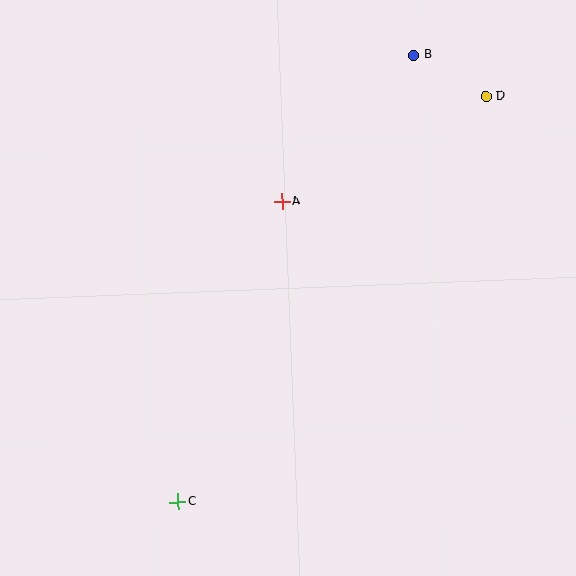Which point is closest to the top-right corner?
Point D is closest to the top-right corner.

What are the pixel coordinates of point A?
Point A is at (282, 201).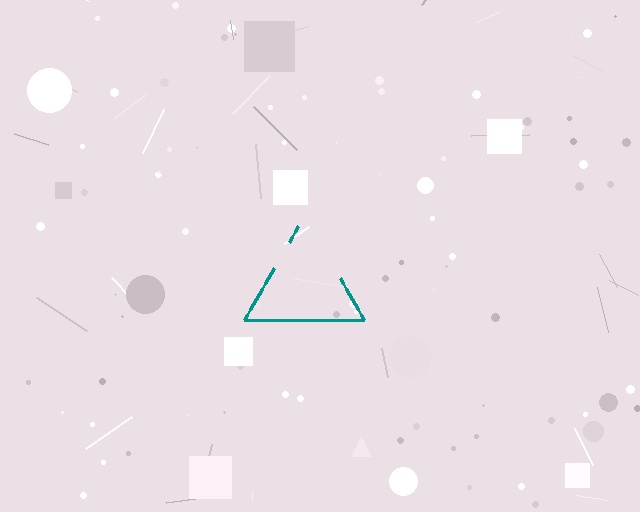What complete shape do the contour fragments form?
The contour fragments form a triangle.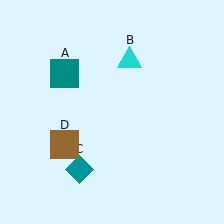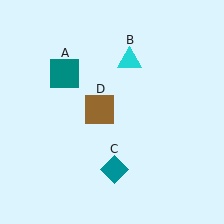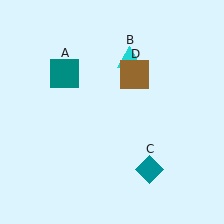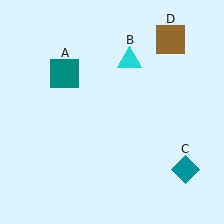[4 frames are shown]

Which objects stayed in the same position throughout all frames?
Teal square (object A) and cyan triangle (object B) remained stationary.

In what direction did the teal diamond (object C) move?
The teal diamond (object C) moved right.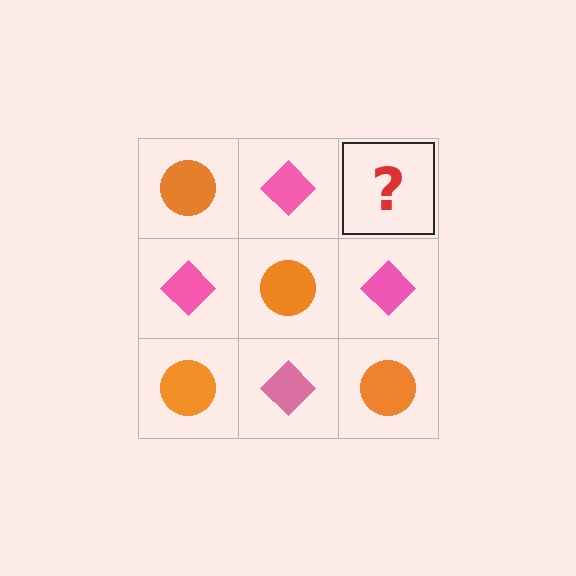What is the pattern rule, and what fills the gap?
The rule is that it alternates orange circle and pink diamond in a checkerboard pattern. The gap should be filled with an orange circle.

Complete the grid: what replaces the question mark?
The question mark should be replaced with an orange circle.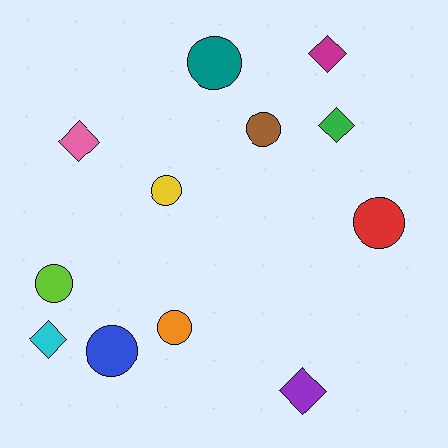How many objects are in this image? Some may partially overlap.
There are 12 objects.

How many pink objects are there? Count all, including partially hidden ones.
There is 1 pink object.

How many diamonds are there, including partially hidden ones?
There are 5 diamonds.